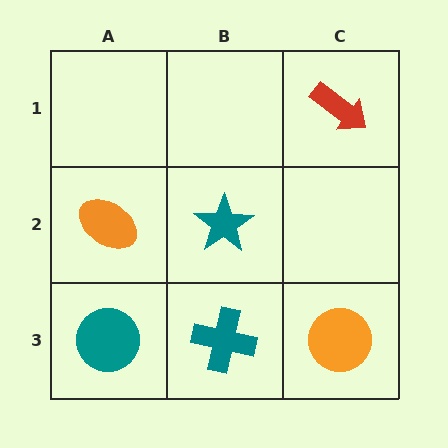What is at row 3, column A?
A teal circle.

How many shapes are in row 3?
3 shapes.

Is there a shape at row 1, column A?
No, that cell is empty.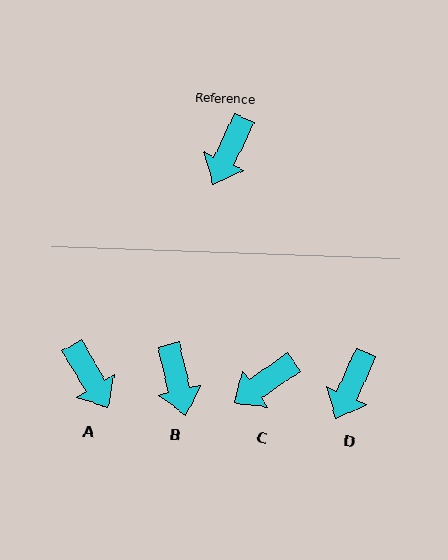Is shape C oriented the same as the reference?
No, it is off by about 31 degrees.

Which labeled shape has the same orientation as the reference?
D.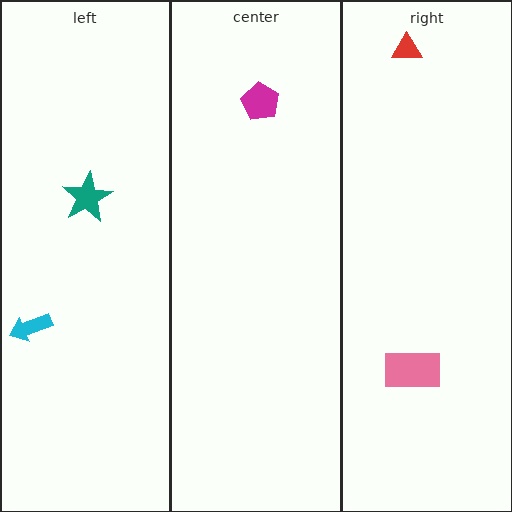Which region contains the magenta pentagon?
The center region.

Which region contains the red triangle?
The right region.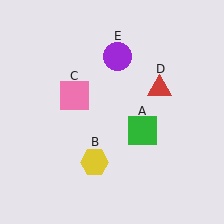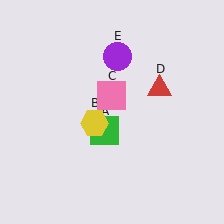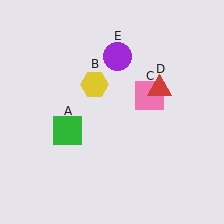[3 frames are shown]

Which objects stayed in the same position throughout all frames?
Red triangle (object D) and purple circle (object E) remained stationary.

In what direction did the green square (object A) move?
The green square (object A) moved left.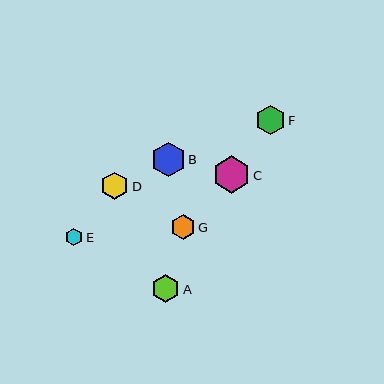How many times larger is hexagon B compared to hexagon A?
Hexagon B is approximately 1.2 times the size of hexagon A.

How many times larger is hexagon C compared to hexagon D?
Hexagon C is approximately 1.4 times the size of hexagon D.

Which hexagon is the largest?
Hexagon C is the largest with a size of approximately 37 pixels.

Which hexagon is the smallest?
Hexagon E is the smallest with a size of approximately 18 pixels.